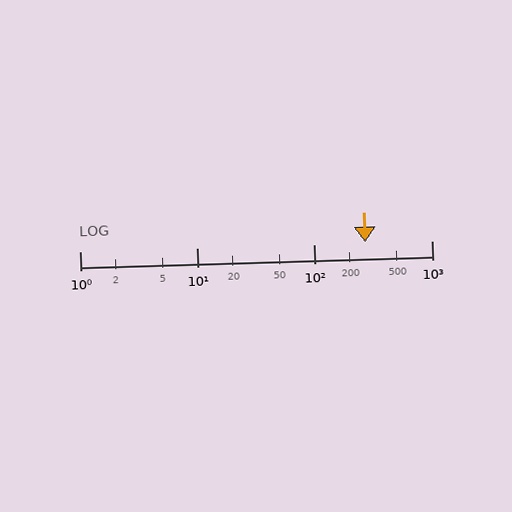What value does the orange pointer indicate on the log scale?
The pointer indicates approximately 270.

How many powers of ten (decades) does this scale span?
The scale spans 3 decades, from 1 to 1000.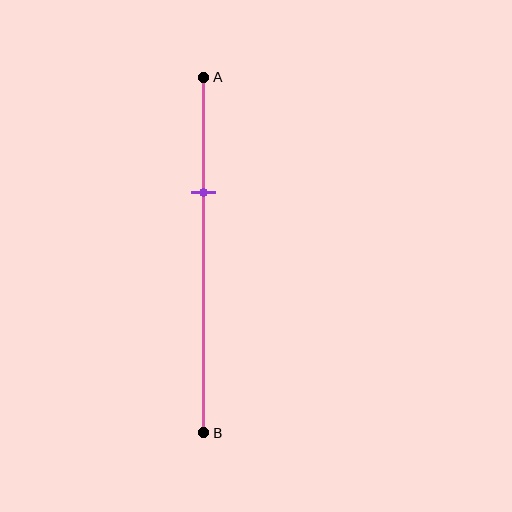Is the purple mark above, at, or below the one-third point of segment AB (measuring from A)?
The purple mark is approximately at the one-third point of segment AB.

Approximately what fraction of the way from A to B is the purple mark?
The purple mark is approximately 30% of the way from A to B.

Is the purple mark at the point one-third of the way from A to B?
Yes, the mark is approximately at the one-third point.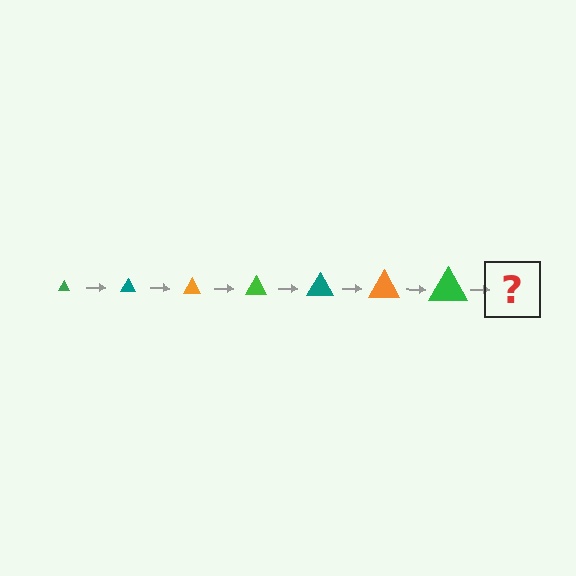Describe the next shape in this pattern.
It should be a teal triangle, larger than the previous one.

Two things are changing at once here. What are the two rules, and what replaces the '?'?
The two rules are that the triangle grows larger each step and the color cycles through green, teal, and orange. The '?' should be a teal triangle, larger than the previous one.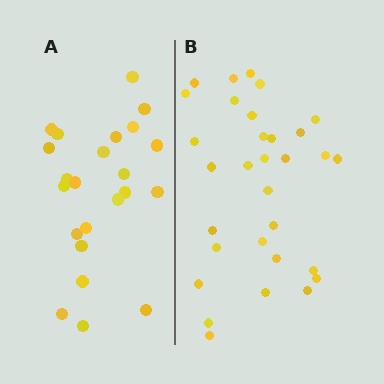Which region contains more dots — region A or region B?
Region B (the right region) has more dots.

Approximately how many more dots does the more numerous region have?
Region B has roughly 8 or so more dots than region A.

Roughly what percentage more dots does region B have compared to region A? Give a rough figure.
About 35% more.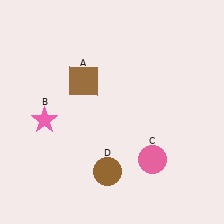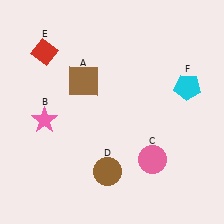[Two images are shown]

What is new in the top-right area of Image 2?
A cyan pentagon (F) was added in the top-right area of Image 2.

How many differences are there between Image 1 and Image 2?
There are 2 differences between the two images.